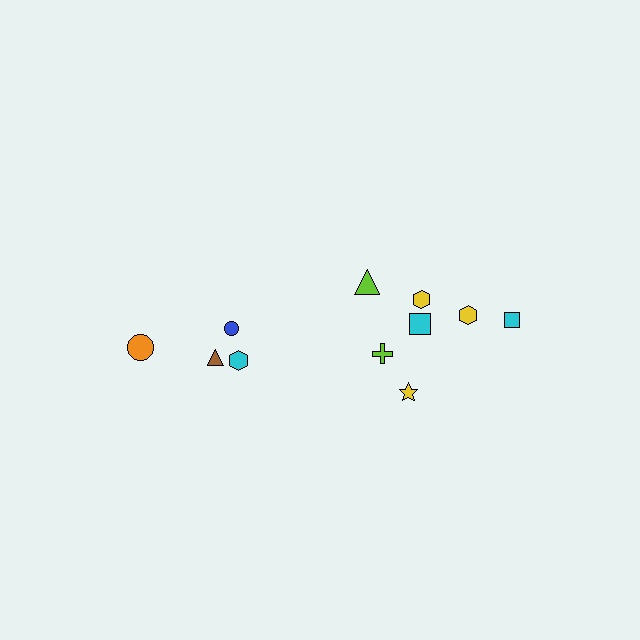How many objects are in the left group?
There are 4 objects.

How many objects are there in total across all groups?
There are 11 objects.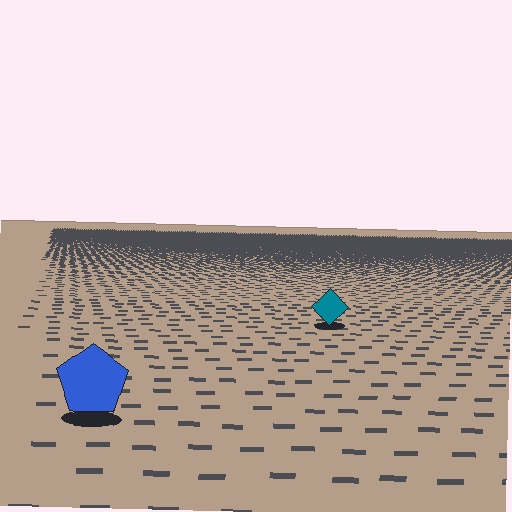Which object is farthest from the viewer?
The teal diamond is farthest from the viewer. It appears smaller and the ground texture around it is denser.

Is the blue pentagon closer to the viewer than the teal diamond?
Yes. The blue pentagon is closer — you can tell from the texture gradient: the ground texture is coarser near it.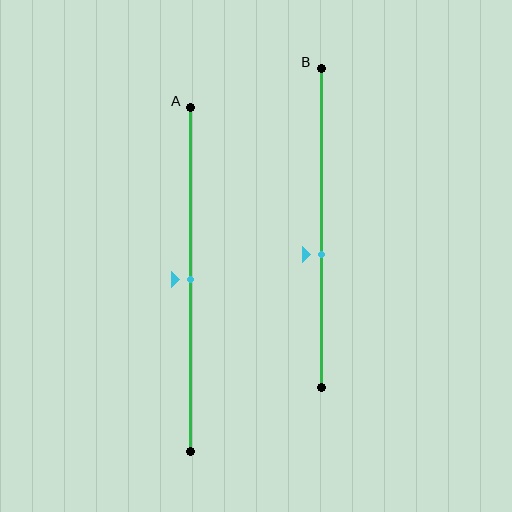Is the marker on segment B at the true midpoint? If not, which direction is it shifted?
No, the marker on segment B is shifted downward by about 8% of the segment length.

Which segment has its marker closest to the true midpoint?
Segment A has its marker closest to the true midpoint.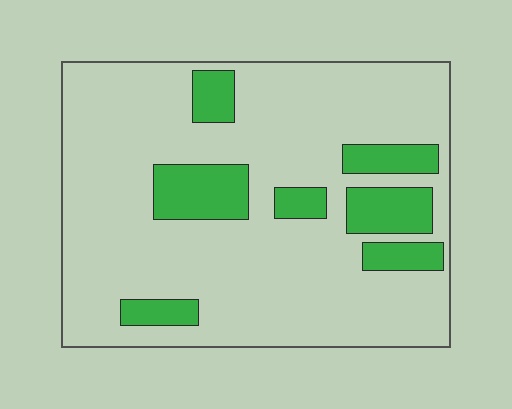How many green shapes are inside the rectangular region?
7.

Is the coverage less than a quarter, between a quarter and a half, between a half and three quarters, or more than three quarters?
Less than a quarter.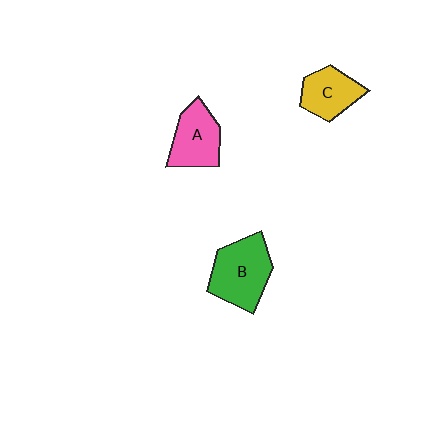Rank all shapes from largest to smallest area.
From largest to smallest: B (green), A (pink), C (yellow).